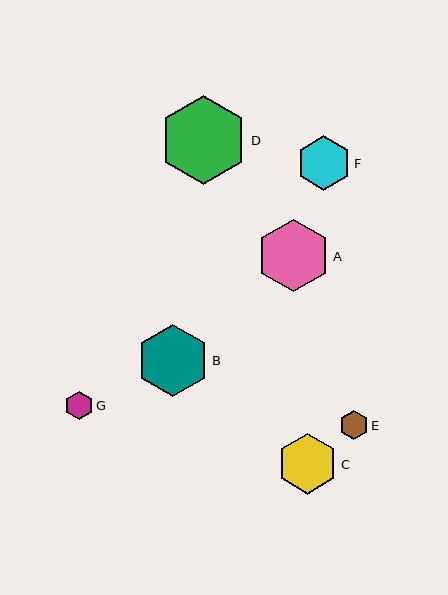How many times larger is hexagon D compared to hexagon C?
Hexagon D is approximately 1.5 times the size of hexagon C.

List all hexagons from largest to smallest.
From largest to smallest: D, A, B, C, F, E, G.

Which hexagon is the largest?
Hexagon D is the largest with a size of approximately 89 pixels.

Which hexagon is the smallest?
Hexagon G is the smallest with a size of approximately 28 pixels.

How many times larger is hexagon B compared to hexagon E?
Hexagon B is approximately 2.5 times the size of hexagon E.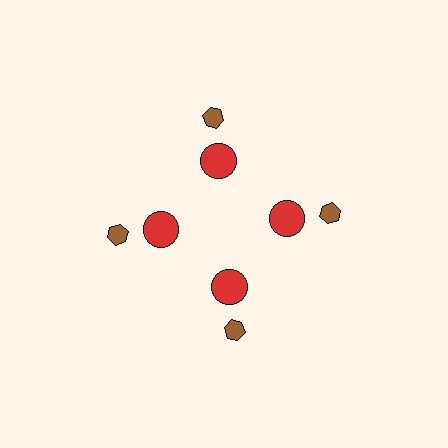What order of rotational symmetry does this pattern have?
This pattern has 4-fold rotational symmetry.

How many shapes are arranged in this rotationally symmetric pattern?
There are 8 shapes, arranged in 4 groups of 2.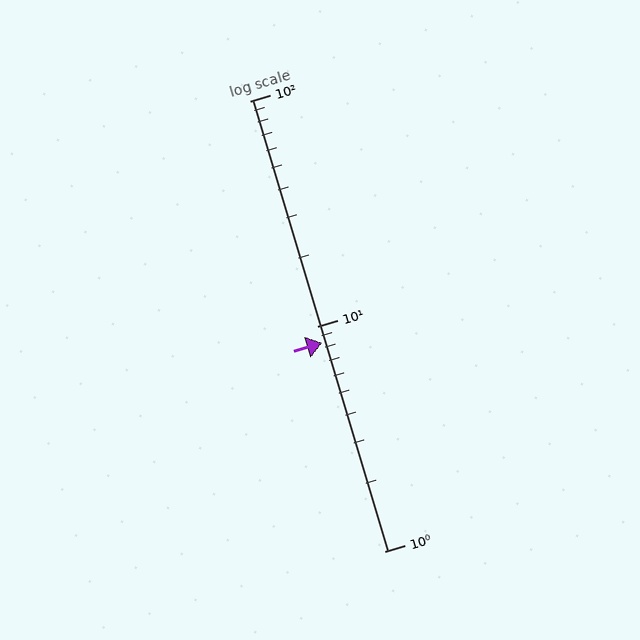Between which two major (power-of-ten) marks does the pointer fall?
The pointer is between 1 and 10.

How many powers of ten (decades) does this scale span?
The scale spans 2 decades, from 1 to 100.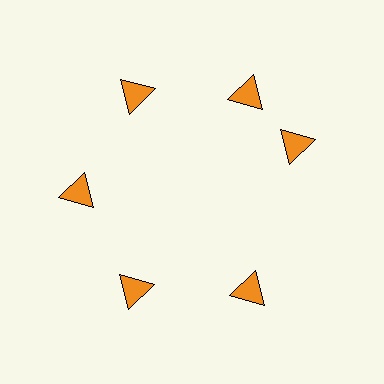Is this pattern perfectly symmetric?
No. The 6 orange triangles are arranged in a ring, but one element near the 3 o'clock position is rotated out of alignment along the ring, breaking the 6-fold rotational symmetry.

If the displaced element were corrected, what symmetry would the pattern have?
It would have 6-fold rotational symmetry — the pattern would map onto itself every 60 degrees.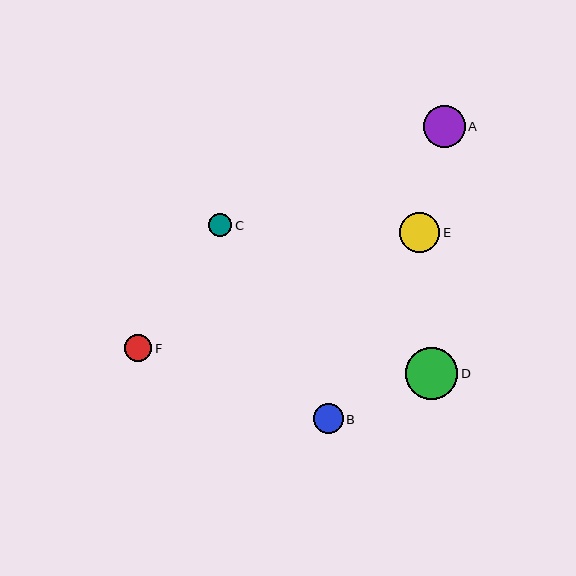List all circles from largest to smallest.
From largest to smallest: D, A, E, B, F, C.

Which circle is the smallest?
Circle C is the smallest with a size of approximately 23 pixels.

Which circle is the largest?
Circle D is the largest with a size of approximately 52 pixels.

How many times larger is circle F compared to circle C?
Circle F is approximately 1.2 times the size of circle C.